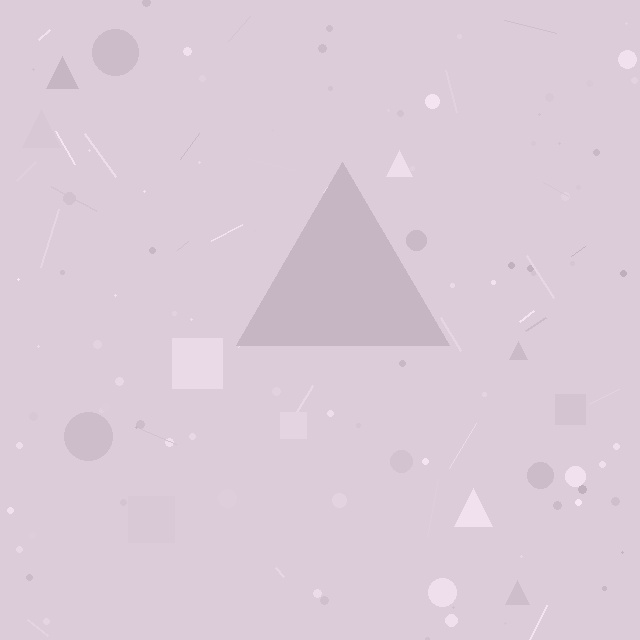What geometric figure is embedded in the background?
A triangle is embedded in the background.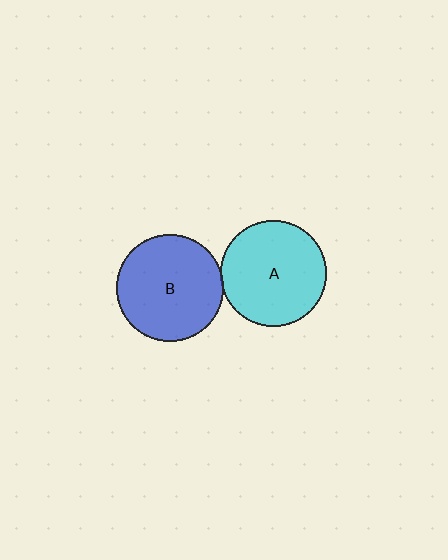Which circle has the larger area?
Circle B (blue).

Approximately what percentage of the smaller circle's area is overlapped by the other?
Approximately 5%.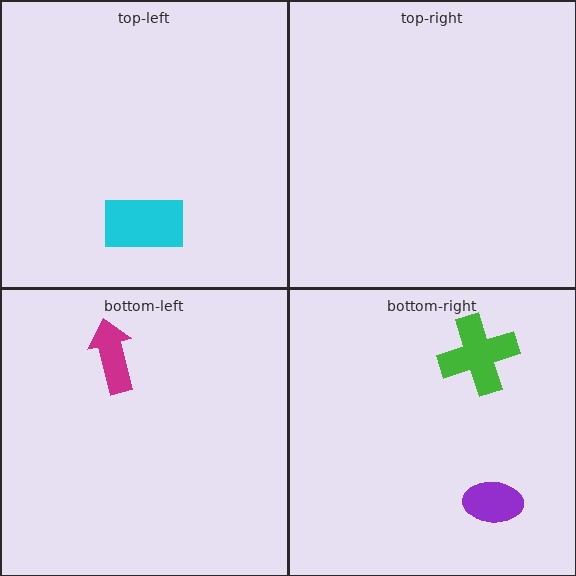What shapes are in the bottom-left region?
The magenta arrow.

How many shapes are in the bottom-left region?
1.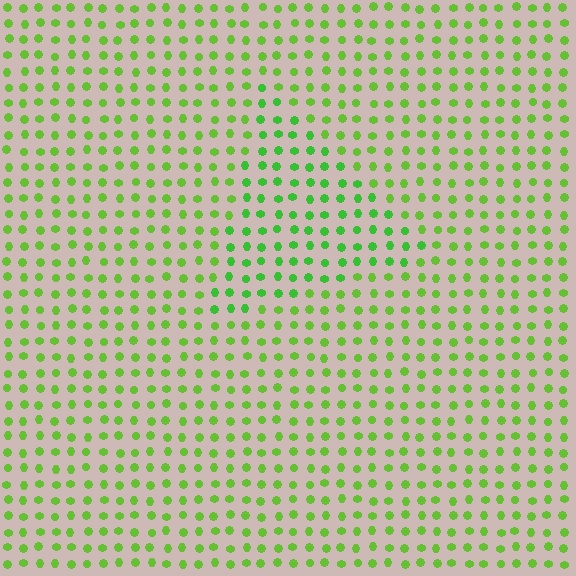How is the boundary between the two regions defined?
The boundary is defined purely by a slight shift in hue (about 19 degrees). Spacing, size, and orientation are identical on both sides.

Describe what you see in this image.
The image is filled with small lime elements in a uniform arrangement. A triangle-shaped region is visible where the elements are tinted to a slightly different hue, forming a subtle color boundary.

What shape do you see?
I see a triangle.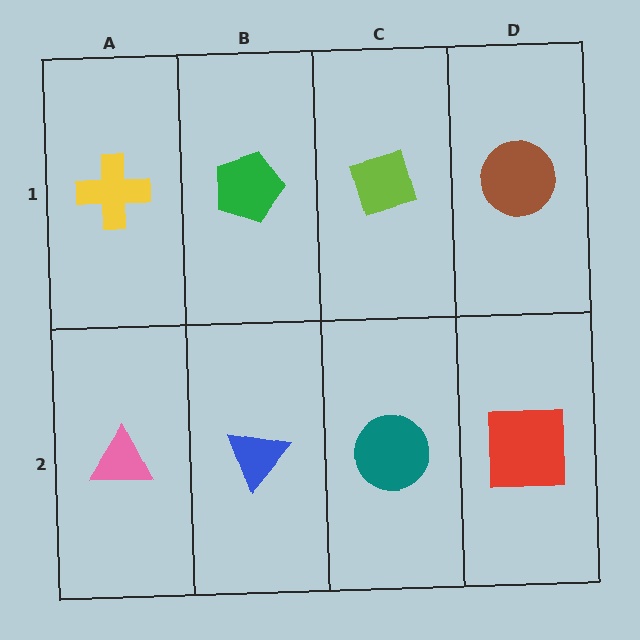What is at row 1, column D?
A brown circle.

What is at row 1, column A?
A yellow cross.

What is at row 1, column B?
A green pentagon.